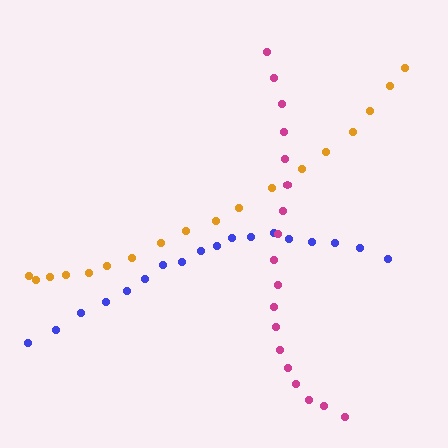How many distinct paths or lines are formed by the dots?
There are 3 distinct paths.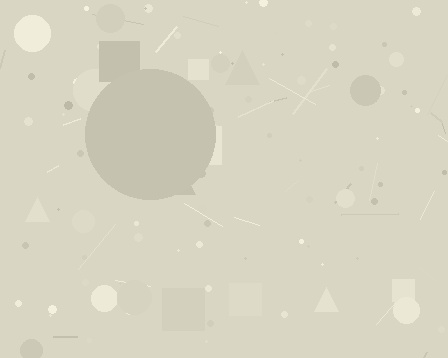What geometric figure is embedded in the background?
A circle is embedded in the background.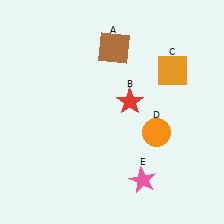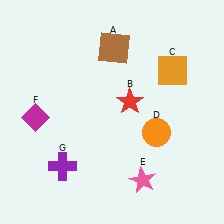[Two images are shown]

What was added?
A magenta diamond (F), a purple cross (G) were added in Image 2.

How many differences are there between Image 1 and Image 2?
There are 2 differences between the two images.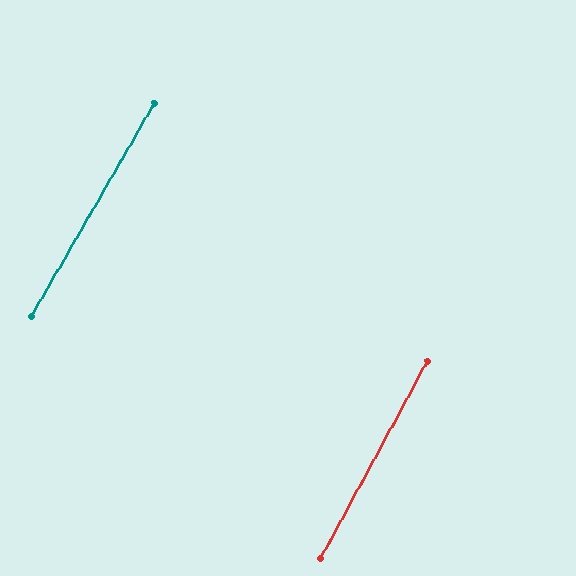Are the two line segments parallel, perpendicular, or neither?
Parallel — their directions differ by only 1.7°.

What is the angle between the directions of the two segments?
Approximately 2 degrees.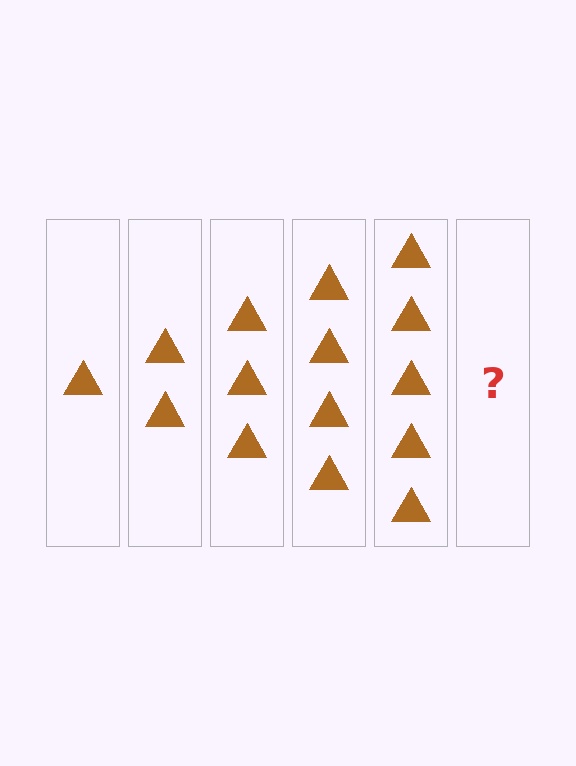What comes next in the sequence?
The next element should be 6 triangles.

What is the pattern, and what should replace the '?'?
The pattern is that each step adds one more triangle. The '?' should be 6 triangles.